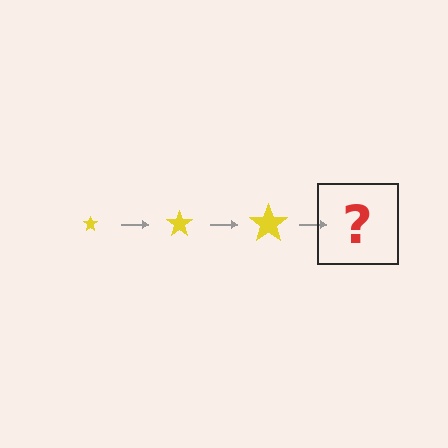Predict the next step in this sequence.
The next step is a yellow star, larger than the previous one.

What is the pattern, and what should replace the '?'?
The pattern is that the star gets progressively larger each step. The '?' should be a yellow star, larger than the previous one.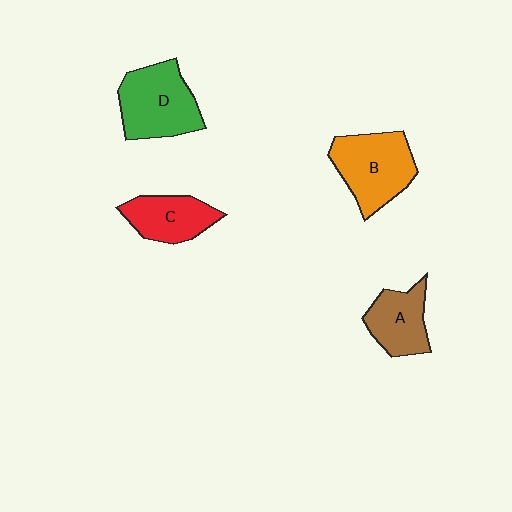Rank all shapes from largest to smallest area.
From largest to smallest: D (green), B (orange), C (red), A (brown).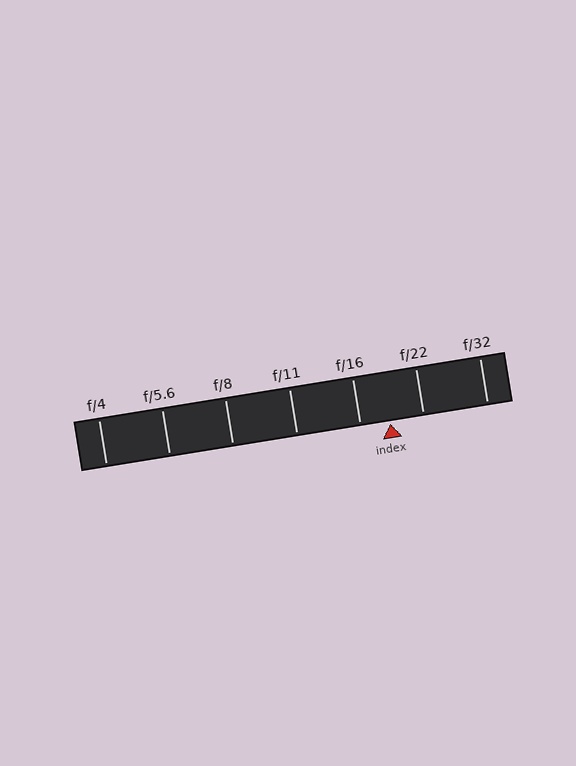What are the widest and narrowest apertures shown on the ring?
The widest aperture shown is f/4 and the narrowest is f/32.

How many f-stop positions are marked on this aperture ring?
There are 7 f-stop positions marked.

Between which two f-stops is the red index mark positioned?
The index mark is between f/16 and f/22.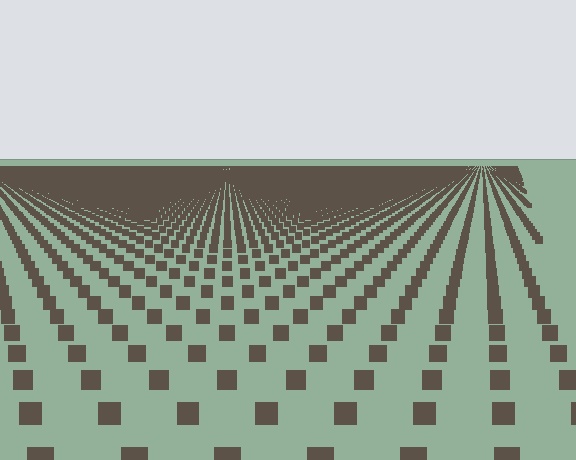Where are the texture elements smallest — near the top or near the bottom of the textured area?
Near the top.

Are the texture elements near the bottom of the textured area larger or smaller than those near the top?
Larger. Near the bottom, elements are closer to the viewer and appear at a bigger on-screen size.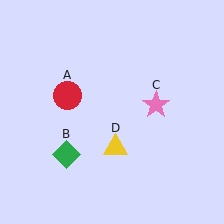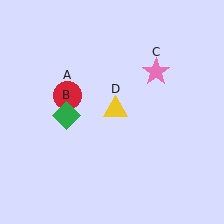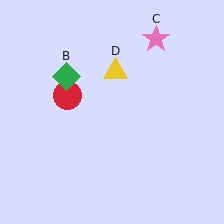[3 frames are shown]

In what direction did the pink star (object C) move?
The pink star (object C) moved up.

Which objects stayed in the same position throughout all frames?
Red circle (object A) remained stationary.